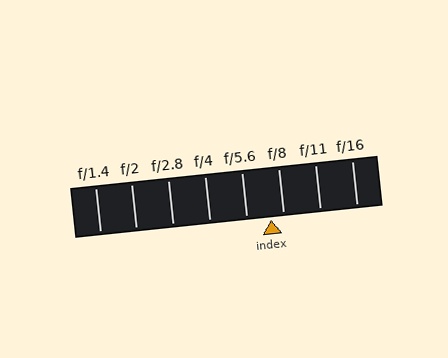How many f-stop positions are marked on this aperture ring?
There are 8 f-stop positions marked.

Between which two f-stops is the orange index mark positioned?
The index mark is between f/5.6 and f/8.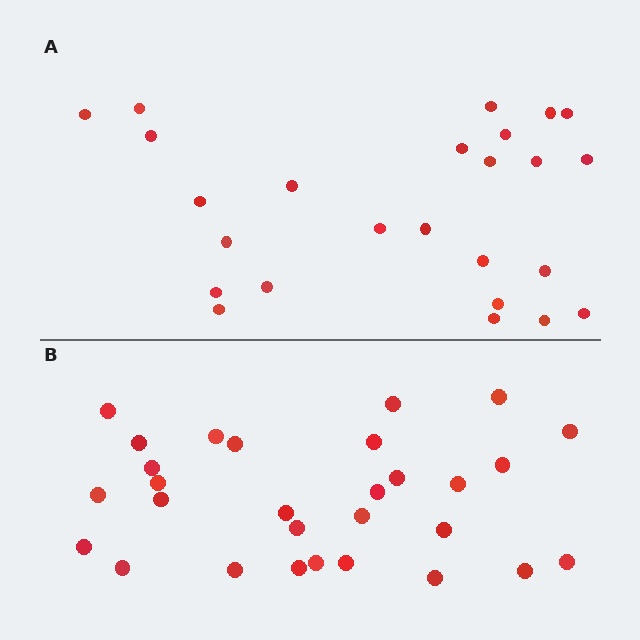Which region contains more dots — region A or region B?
Region B (the bottom region) has more dots.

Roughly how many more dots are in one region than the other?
Region B has about 4 more dots than region A.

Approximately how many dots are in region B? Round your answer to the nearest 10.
About 30 dots. (The exact count is 29, which rounds to 30.)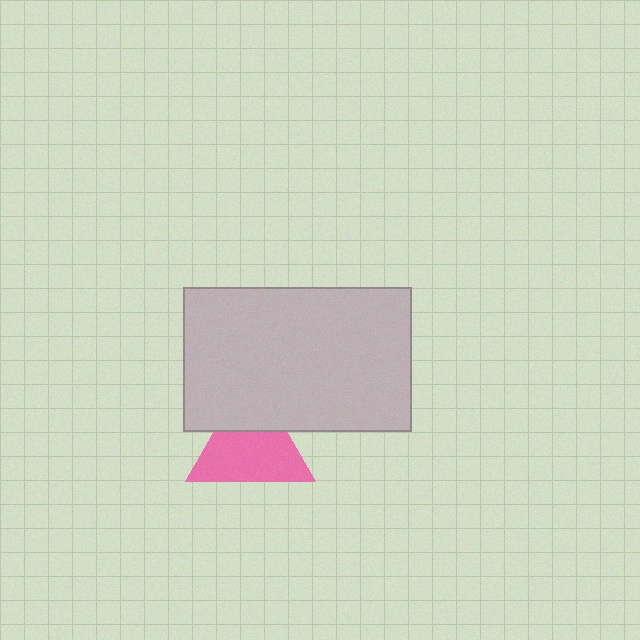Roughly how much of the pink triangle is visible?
Most of it is visible (roughly 68%).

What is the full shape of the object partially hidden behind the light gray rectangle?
The partially hidden object is a pink triangle.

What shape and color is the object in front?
The object in front is a light gray rectangle.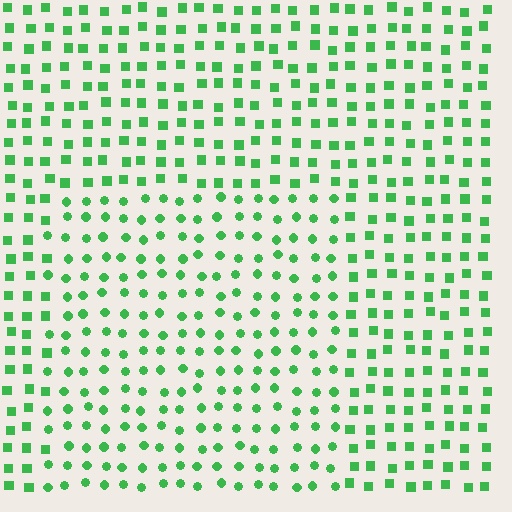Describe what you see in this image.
The image is filled with small green elements arranged in a uniform grid. A rectangle-shaped region contains circles, while the surrounding area contains squares. The boundary is defined purely by the change in element shape.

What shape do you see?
I see a rectangle.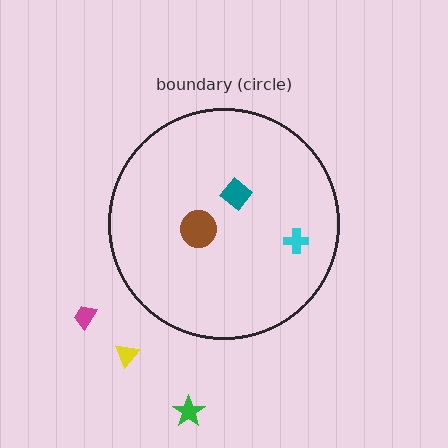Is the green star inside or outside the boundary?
Outside.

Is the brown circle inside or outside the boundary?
Inside.